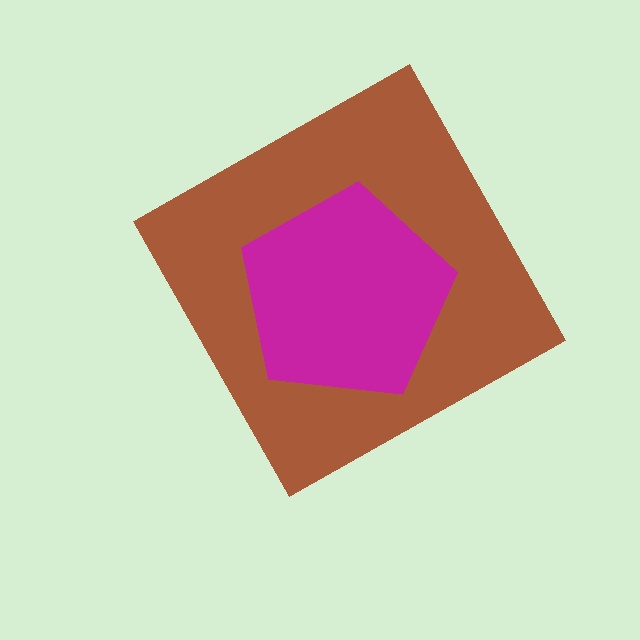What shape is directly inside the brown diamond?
The magenta pentagon.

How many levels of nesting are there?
2.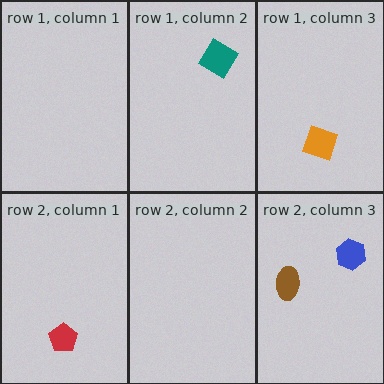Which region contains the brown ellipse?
The row 2, column 3 region.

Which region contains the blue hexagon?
The row 2, column 3 region.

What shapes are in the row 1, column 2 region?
The teal diamond.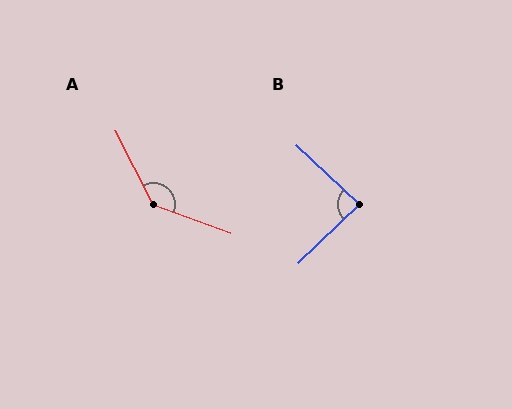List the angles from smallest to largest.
B (87°), A (137°).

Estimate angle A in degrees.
Approximately 137 degrees.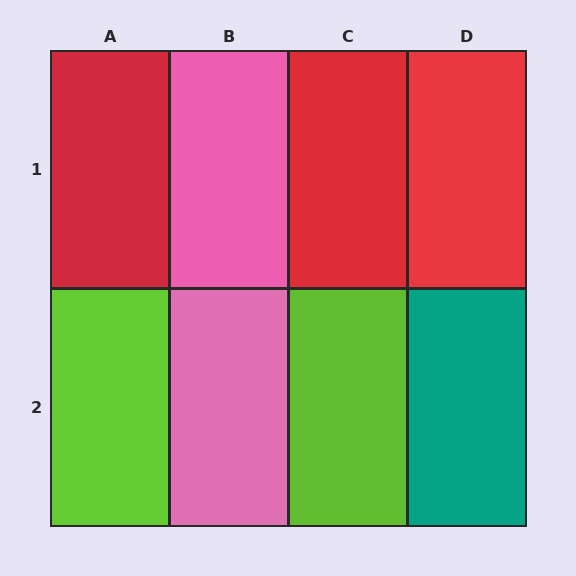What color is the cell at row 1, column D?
Red.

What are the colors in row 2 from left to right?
Lime, pink, lime, teal.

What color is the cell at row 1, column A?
Red.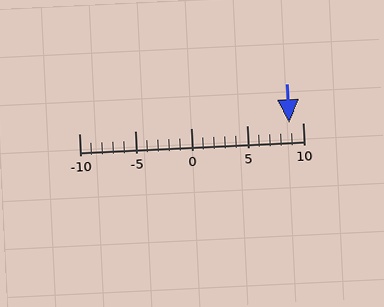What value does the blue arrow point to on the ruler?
The blue arrow points to approximately 9.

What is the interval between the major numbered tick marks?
The major tick marks are spaced 5 units apart.